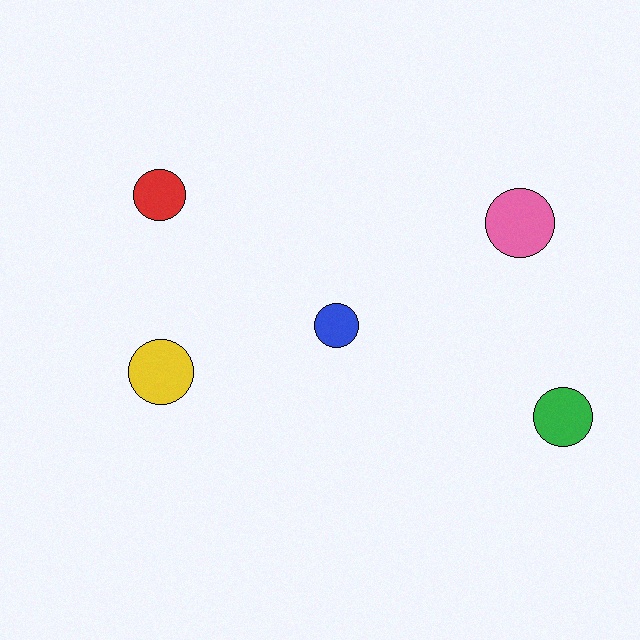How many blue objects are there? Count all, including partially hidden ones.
There is 1 blue object.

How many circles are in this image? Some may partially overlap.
There are 5 circles.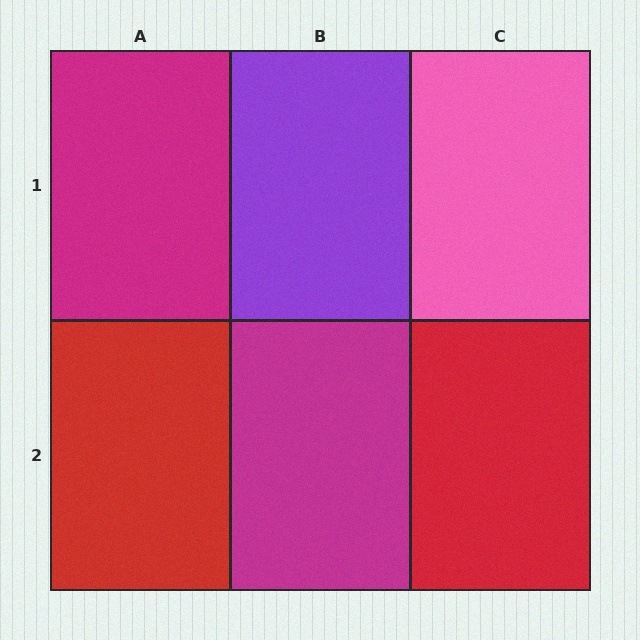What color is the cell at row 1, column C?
Pink.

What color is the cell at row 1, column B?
Purple.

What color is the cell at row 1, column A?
Magenta.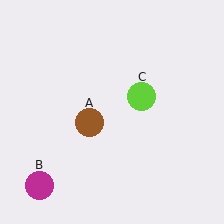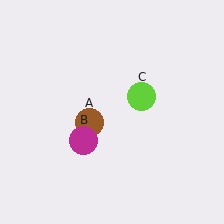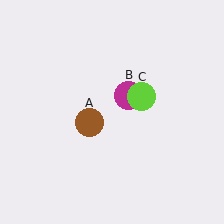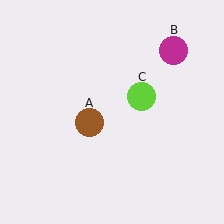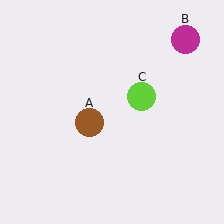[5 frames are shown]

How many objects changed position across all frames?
1 object changed position: magenta circle (object B).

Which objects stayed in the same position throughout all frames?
Brown circle (object A) and lime circle (object C) remained stationary.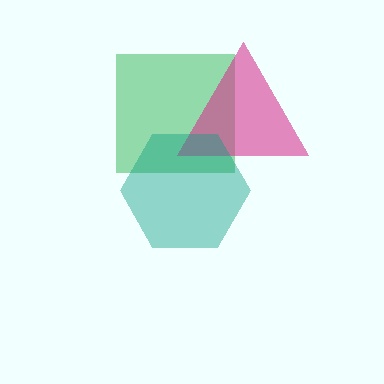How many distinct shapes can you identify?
There are 3 distinct shapes: a green square, a magenta triangle, a teal hexagon.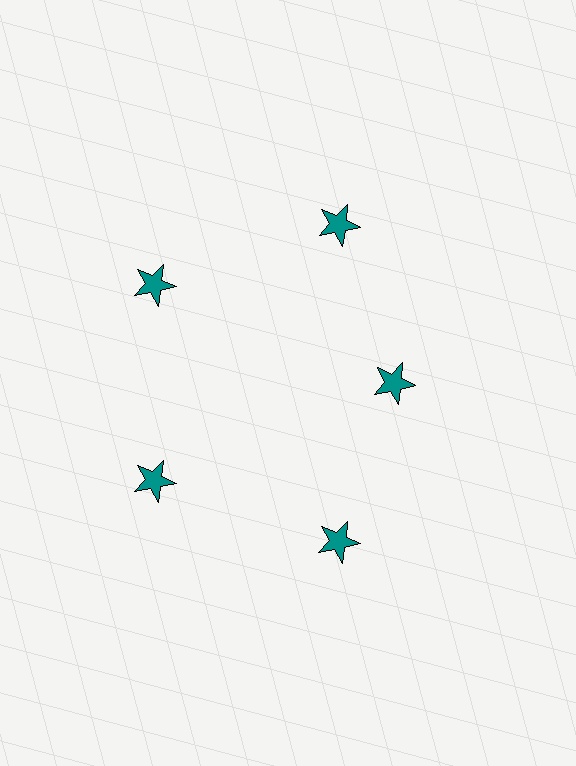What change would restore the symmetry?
The symmetry would be restored by moving it outward, back onto the ring so that all 5 stars sit at equal angles and equal distance from the center.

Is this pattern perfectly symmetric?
No. The 5 teal stars are arranged in a ring, but one element near the 3 o'clock position is pulled inward toward the center, breaking the 5-fold rotational symmetry.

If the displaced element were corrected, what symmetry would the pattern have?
It would have 5-fold rotational symmetry — the pattern would map onto itself every 72 degrees.